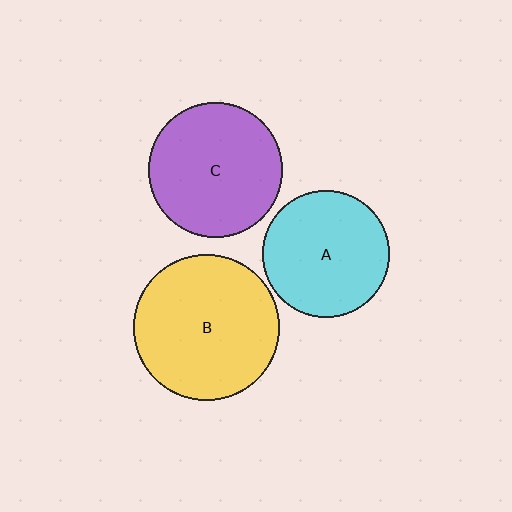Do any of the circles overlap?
No, none of the circles overlap.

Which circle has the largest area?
Circle B (yellow).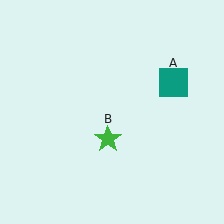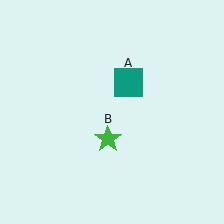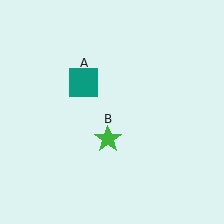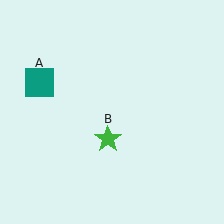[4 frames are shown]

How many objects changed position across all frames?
1 object changed position: teal square (object A).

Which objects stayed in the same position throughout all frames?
Green star (object B) remained stationary.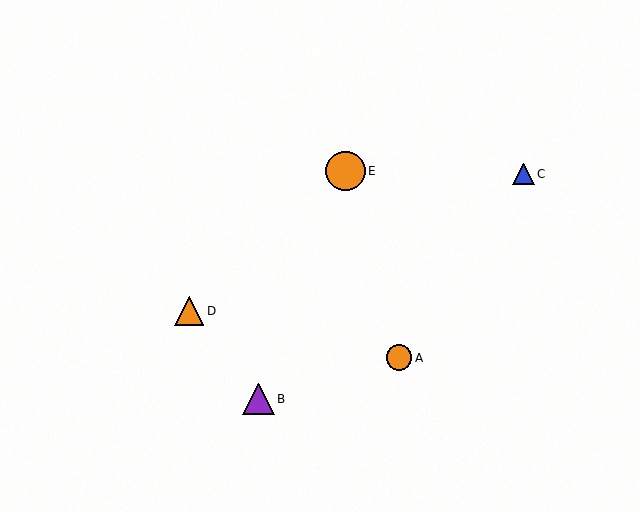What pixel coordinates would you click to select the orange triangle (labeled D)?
Click at (189, 311) to select the orange triangle D.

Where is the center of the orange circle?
The center of the orange circle is at (345, 171).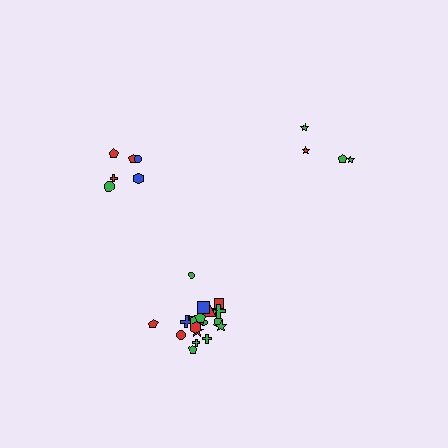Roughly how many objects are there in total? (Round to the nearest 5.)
Roughly 30 objects in total.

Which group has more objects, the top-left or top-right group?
The top-left group.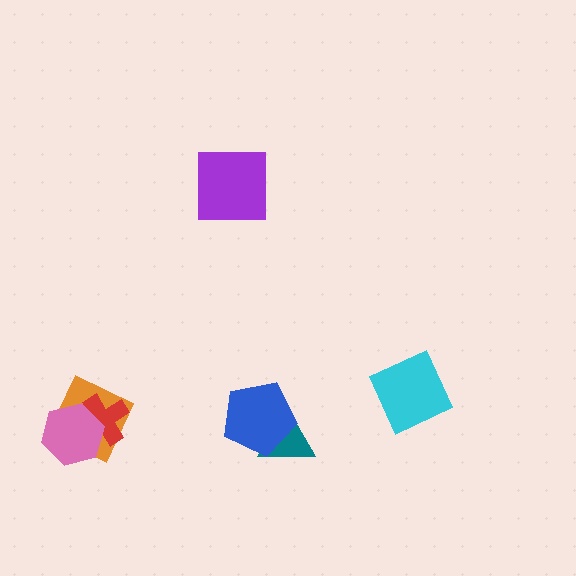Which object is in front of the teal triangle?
The blue pentagon is in front of the teal triangle.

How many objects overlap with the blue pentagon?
1 object overlaps with the blue pentagon.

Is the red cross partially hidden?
Yes, it is partially covered by another shape.